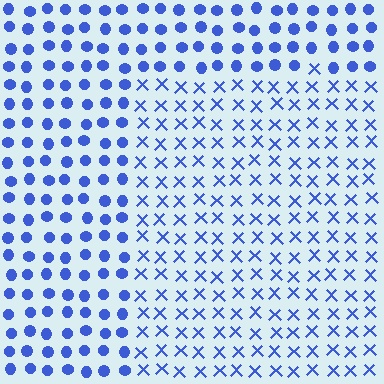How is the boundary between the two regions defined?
The boundary is defined by a change in element shape: X marks inside vs. circles outside. All elements share the same color and spacing.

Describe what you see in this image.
The image is filled with small blue elements arranged in a uniform grid. A rectangle-shaped region contains X marks, while the surrounding area contains circles. The boundary is defined purely by the change in element shape.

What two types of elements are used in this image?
The image uses X marks inside the rectangle region and circles outside it.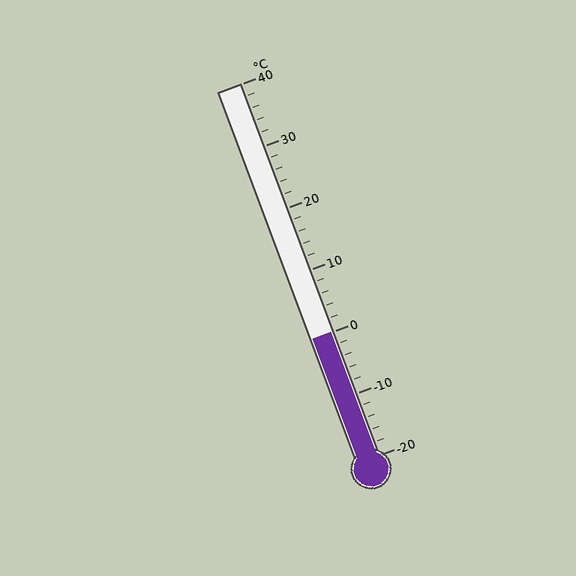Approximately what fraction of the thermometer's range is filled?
The thermometer is filled to approximately 35% of its range.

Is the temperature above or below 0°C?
The temperature is at 0°C.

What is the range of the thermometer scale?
The thermometer scale ranges from -20°C to 40°C.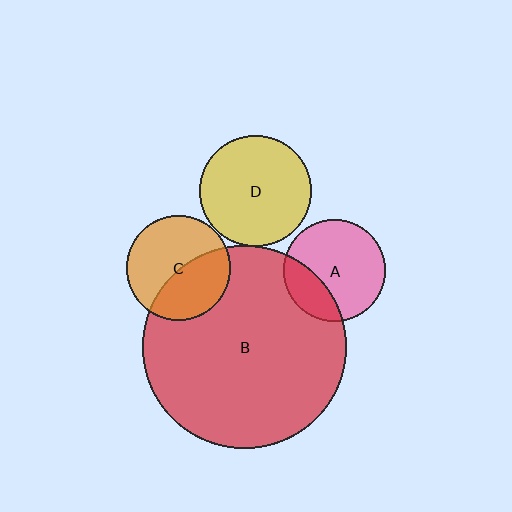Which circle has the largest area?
Circle B (red).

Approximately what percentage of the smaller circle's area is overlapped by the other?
Approximately 45%.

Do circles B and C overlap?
Yes.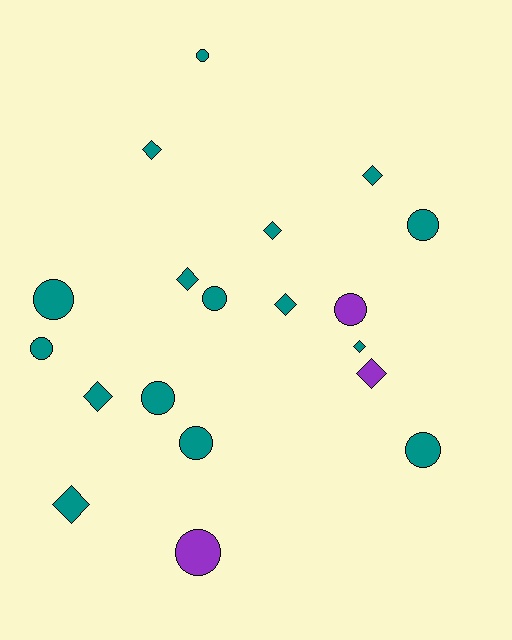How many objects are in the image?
There are 19 objects.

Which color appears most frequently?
Teal, with 16 objects.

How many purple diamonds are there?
There is 1 purple diamond.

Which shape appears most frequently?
Circle, with 10 objects.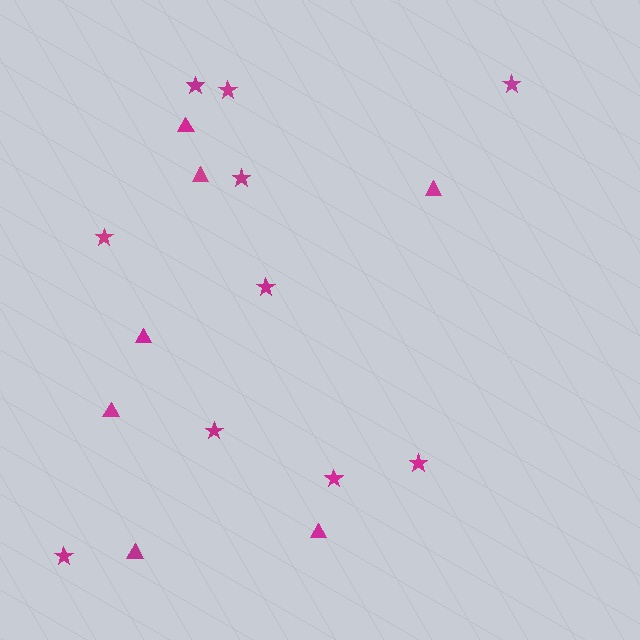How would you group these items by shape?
There are 2 groups: one group of triangles (7) and one group of stars (10).